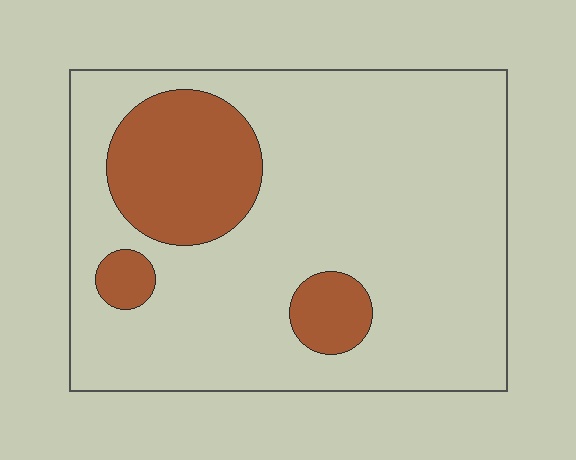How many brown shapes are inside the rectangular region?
3.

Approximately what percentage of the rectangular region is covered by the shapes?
Approximately 20%.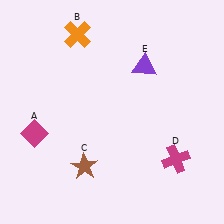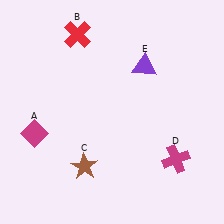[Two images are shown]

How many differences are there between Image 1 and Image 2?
There is 1 difference between the two images.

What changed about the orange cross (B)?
In Image 1, B is orange. In Image 2, it changed to red.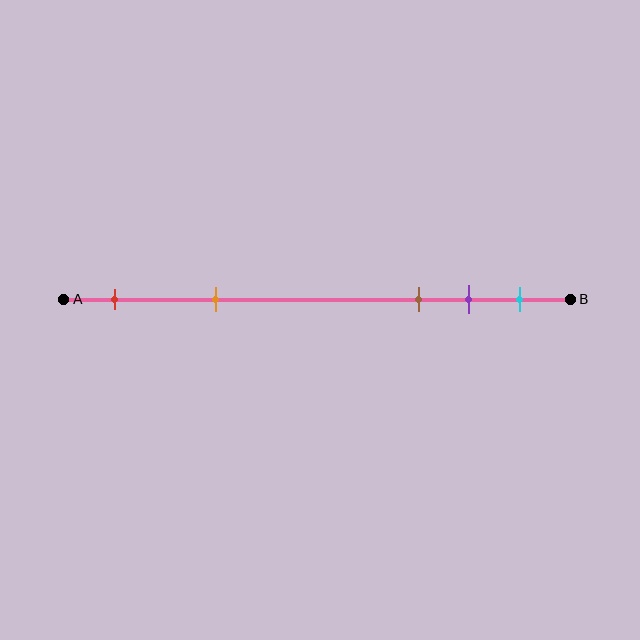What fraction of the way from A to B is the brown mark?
The brown mark is approximately 70% (0.7) of the way from A to B.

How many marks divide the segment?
There are 5 marks dividing the segment.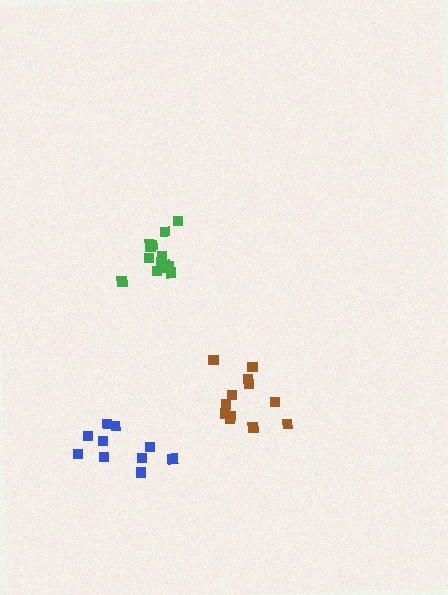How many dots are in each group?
Group 1: 12 dots, Group 2: 14 dots, Group 3: 10 dots (36 total).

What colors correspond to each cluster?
The clusters are colored: brown, green, blue.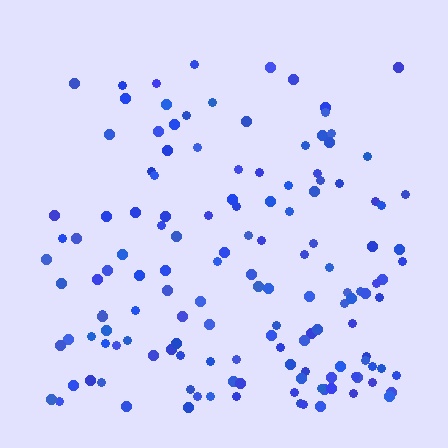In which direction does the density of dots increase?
From top to bottom, with the bottom side densest.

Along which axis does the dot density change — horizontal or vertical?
Vertical.